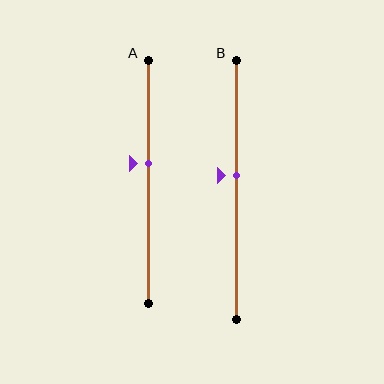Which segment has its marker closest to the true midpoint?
Segment B has its marker closest to the true midpoint.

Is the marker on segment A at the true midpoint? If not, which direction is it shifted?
No, the marker on segment A is shifted upward by about 8% of the segment length.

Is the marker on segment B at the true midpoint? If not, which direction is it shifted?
No, the marker on segment B is shifted upward by about 6% of the segment length.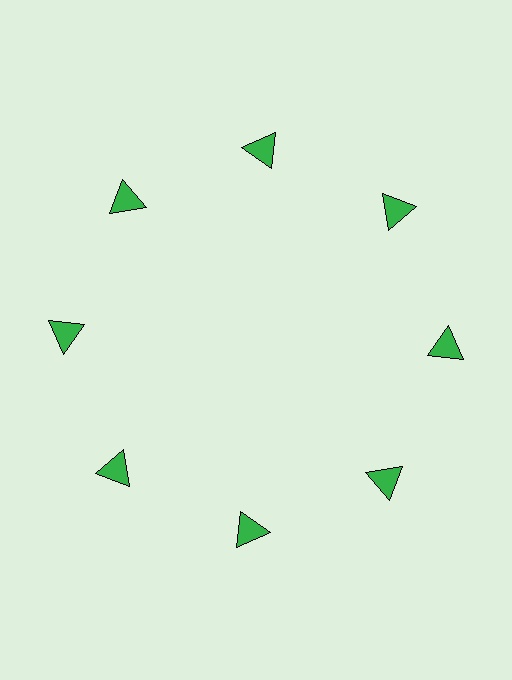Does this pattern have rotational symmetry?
Yes, this pattern has 8-fold rotational symmetry. It looks the same after rotating 45 degrees around the center.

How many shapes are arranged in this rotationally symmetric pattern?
There are 8 shapes, arranged in 8 groups of 1.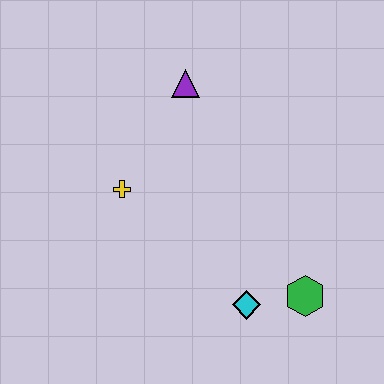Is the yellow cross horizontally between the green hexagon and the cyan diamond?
No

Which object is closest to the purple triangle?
The yellow cross is closest to the purple triangle.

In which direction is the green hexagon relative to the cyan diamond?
The green hexagon is to the right of the cyan diamond.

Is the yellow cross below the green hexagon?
No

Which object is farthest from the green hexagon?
The purple triangle is farthest from the green hexagon.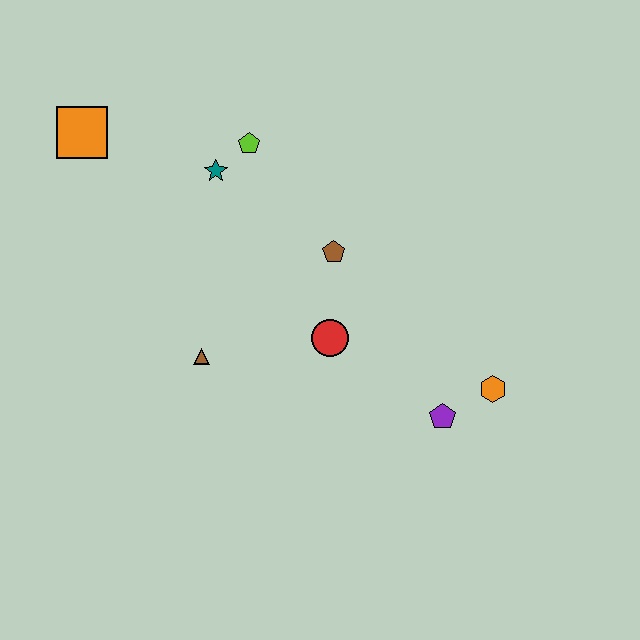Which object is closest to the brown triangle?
The red circle is closest to the brown triangle.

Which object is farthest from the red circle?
The orange square is farthest from the red circle.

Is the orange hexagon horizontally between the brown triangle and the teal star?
No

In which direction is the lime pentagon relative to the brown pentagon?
The lime pentagon is above the brown pentagon.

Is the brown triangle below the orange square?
Yes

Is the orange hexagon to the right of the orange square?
Yes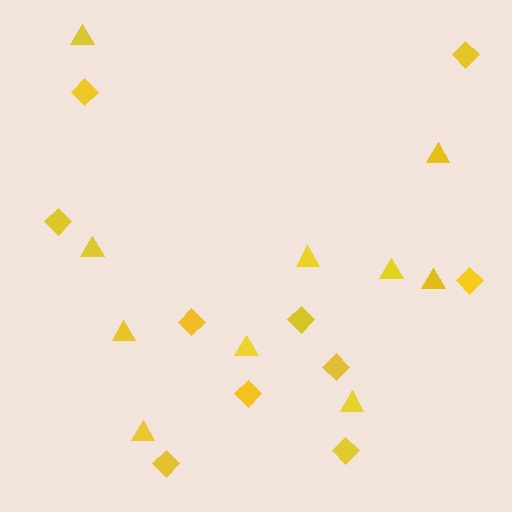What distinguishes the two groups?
There are 2 groups: one group of triangles (10) and one group of diamonds (10).